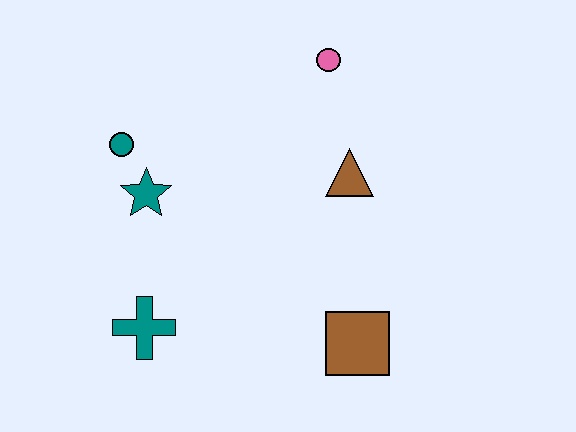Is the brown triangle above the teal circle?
No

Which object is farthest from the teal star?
The brown square is farthest from the teal star.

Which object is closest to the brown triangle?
The pink circle is closest to the brown triangle.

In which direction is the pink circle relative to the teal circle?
The pink circle is to the right of the teal circle.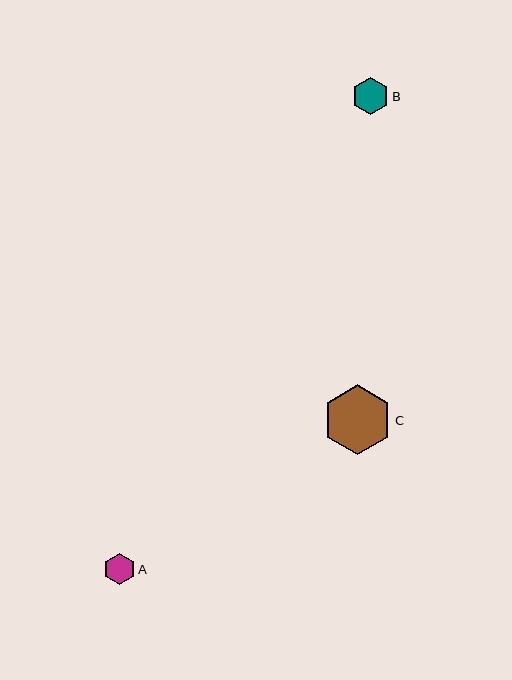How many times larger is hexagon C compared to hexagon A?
Hexagon C is approximately 2.2 times the size of hexagon A.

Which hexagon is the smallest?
Hexagon A is the smallest with a size of approximately 31 pixels.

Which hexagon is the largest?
Hexagon C is the largest with a size of approximately 70 pixels.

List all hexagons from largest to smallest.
From largest to smallest: C, B, A.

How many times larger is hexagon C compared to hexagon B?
Hexagon C is approximately 1.9 times the size of hexagon B.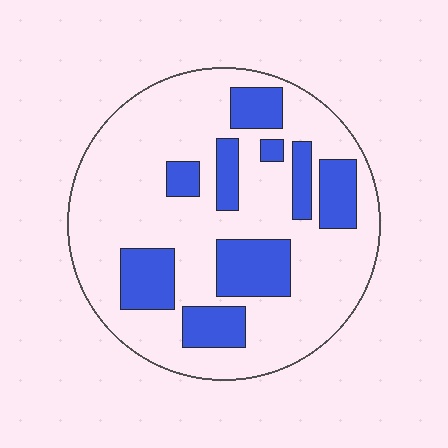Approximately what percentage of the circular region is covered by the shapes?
Approximately 25%.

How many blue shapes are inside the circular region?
9.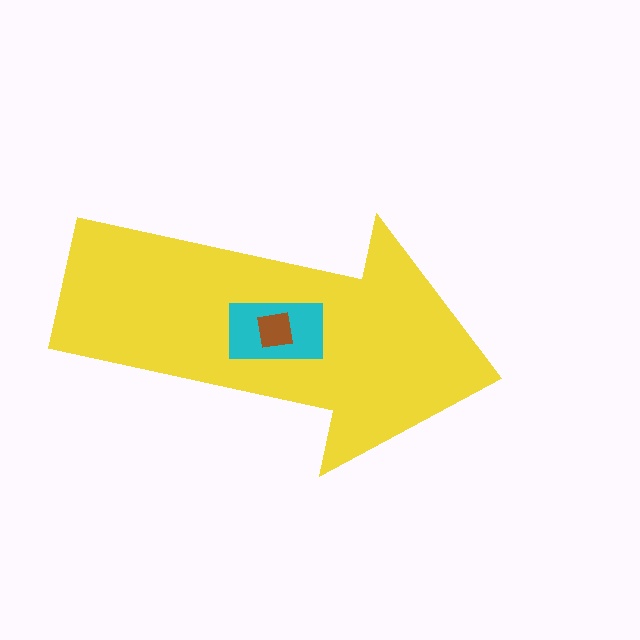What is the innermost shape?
The brown square.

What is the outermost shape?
The yellow arrow.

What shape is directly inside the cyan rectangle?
The brown square.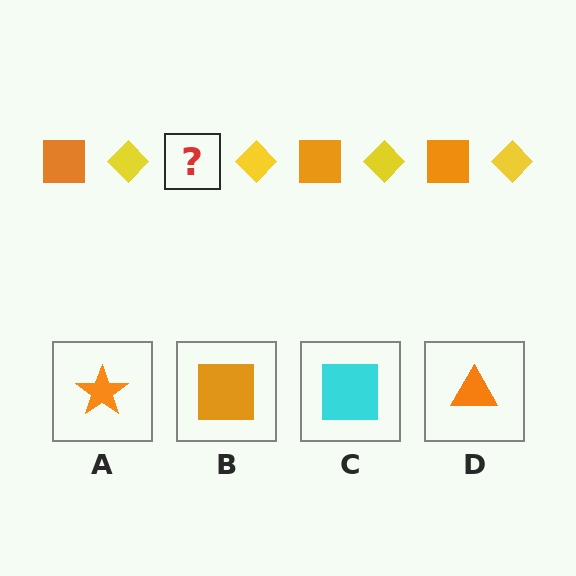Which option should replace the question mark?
Option B.